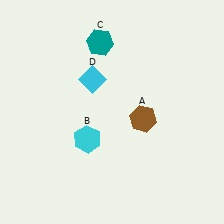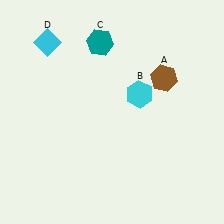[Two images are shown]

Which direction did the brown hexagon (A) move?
The brown hexagon (A) moved up.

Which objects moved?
The objects that moved are: the brown hexagon (A), the cyan hexagon (B), the cyan diamond (D).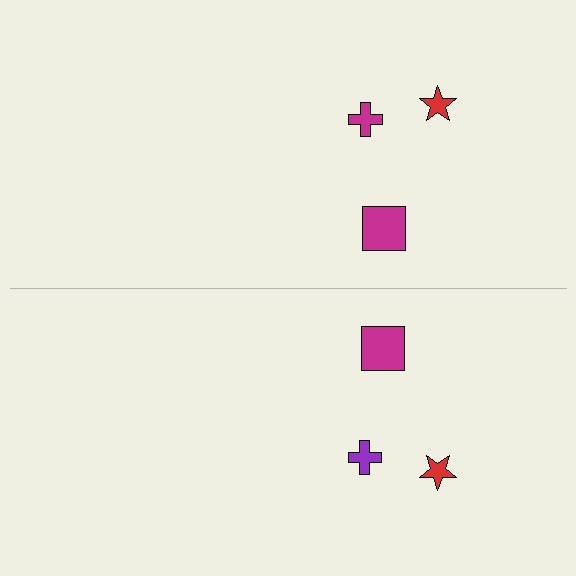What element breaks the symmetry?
The purple cross on the bottom side breaks the symmetry — its mirror counterpart is magenta.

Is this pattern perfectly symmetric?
No, the pattern is not perfectly symmetric. The purple cross on the bottom side breaks the symmetry — its mirror counterpart is magenta.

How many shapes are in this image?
There are 6 shapes in this image.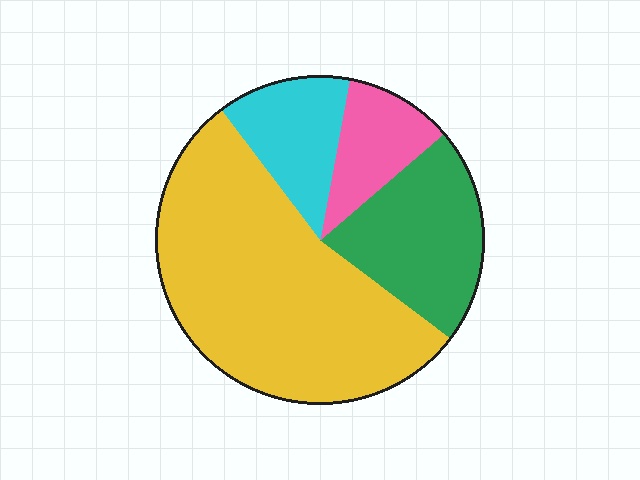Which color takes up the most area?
Yellow, at roughly 55%.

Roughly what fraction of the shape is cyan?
Cyan takes up less than a quarter of the shape.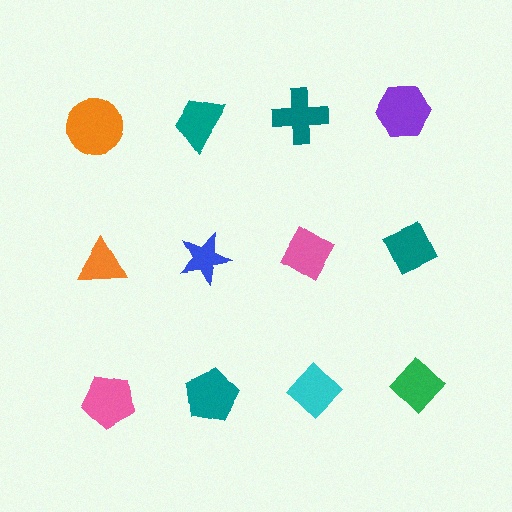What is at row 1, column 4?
A purple hexagon.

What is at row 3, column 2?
A teal pentagon.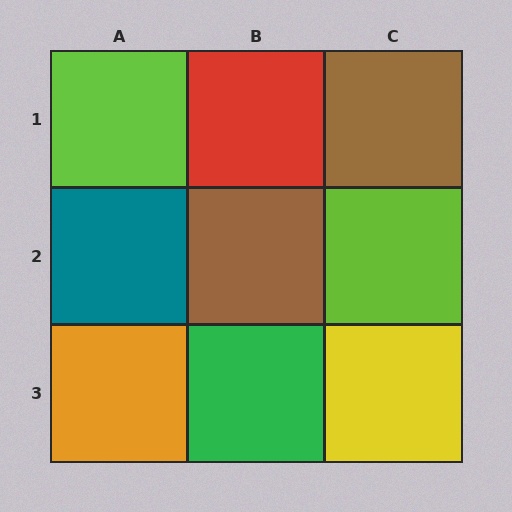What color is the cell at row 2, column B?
Brown.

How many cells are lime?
2 cells are lime.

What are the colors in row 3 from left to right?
Orange, green, yellow.